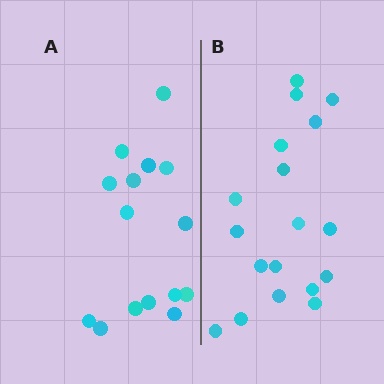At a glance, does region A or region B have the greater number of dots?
Region B (the right region) has more dots.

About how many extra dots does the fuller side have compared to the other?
Region B has just a few more — roughly 2 or 3 more dots than region A.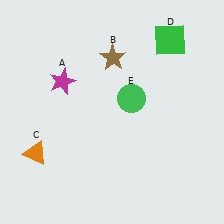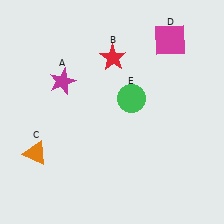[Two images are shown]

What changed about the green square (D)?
In Image 1, D is green. In Image 2, it changed to magenta.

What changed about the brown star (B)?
In Image 1, B is brown. In Image 2, it changed to red.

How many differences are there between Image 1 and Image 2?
There are 2 differences between the two images.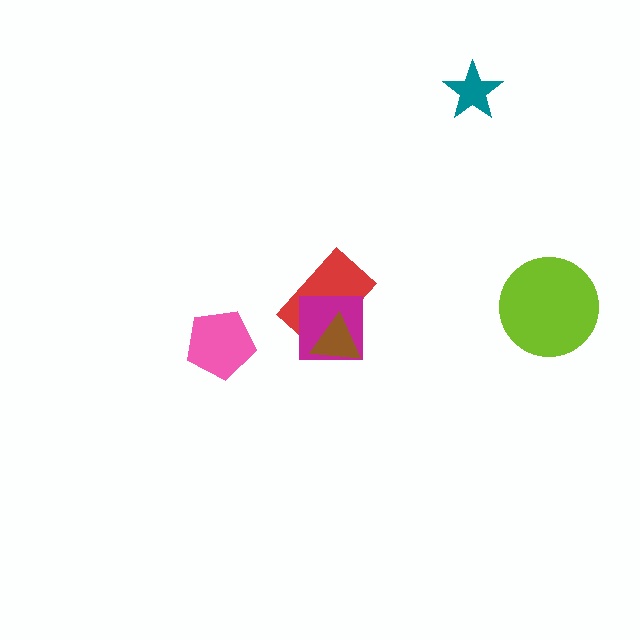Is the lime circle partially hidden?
No, no other shape covers it.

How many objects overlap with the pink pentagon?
0 objects overlap with the pink pentagon.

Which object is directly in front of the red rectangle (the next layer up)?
The magenta square is directly in front of the red rectangle.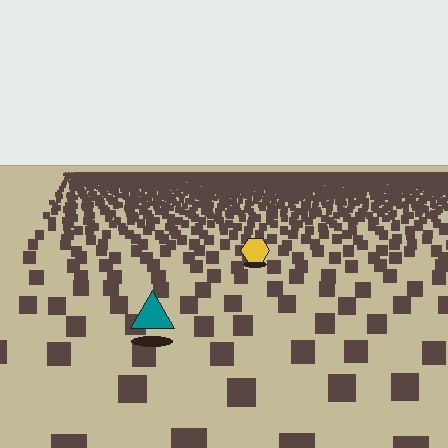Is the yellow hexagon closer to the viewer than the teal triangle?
No. The teal triangle is closer — you can tell from the texture gradient: the ground texture is coarser near it.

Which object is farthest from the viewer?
The yellow hexagon is farthest from the viewer. It appears smaller and the ground texture around it is denser.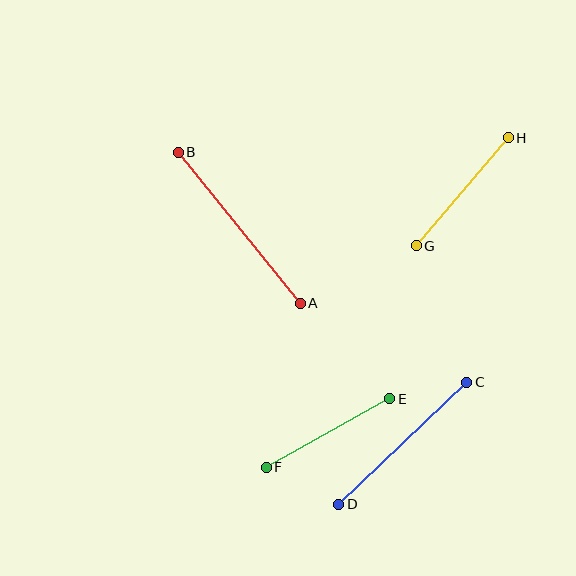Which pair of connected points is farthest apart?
Points A and B are farthest apart.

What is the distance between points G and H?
The distance is approximately 142 pixels.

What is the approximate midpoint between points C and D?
The midpoint is at approximately (403, 443) pixels.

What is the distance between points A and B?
The distance is approximately 194 pixels.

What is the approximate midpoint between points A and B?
The midpoint is at approximately (239, 228) pixels.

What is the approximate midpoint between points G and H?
The midpoint is at approximately (462, 192) pixels.